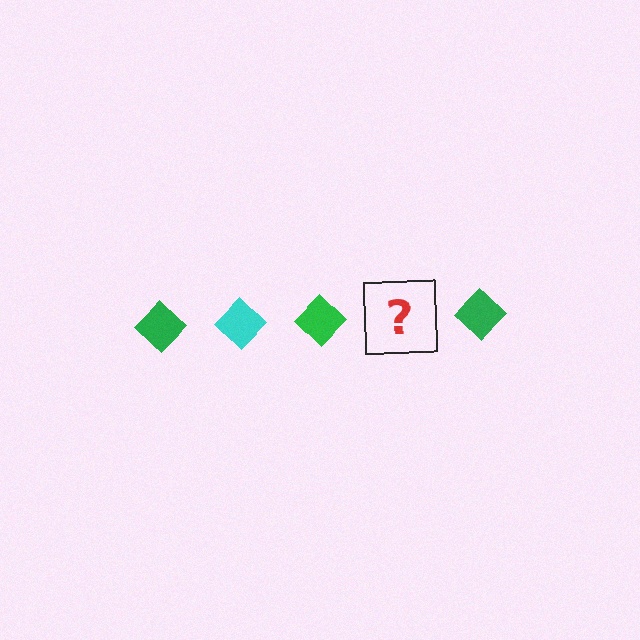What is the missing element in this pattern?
The missing element is a cyan diamond.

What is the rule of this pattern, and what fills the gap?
The rule is that the pattern cycles through green, cyan diamonds. The gap should be filled with a cyan diamond.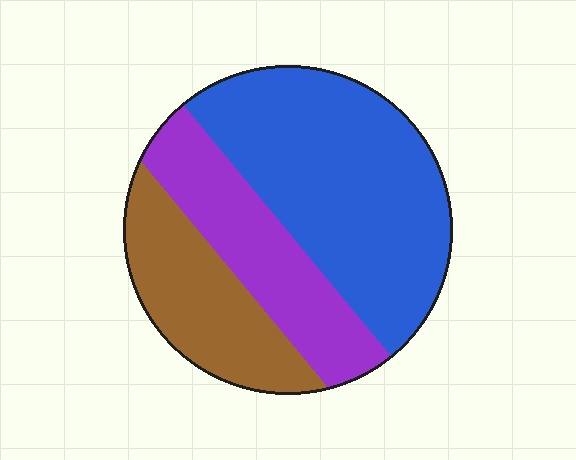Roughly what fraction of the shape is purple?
Purple covers 26% of the shape.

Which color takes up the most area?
Blue, at roughly 50%.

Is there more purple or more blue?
Blue.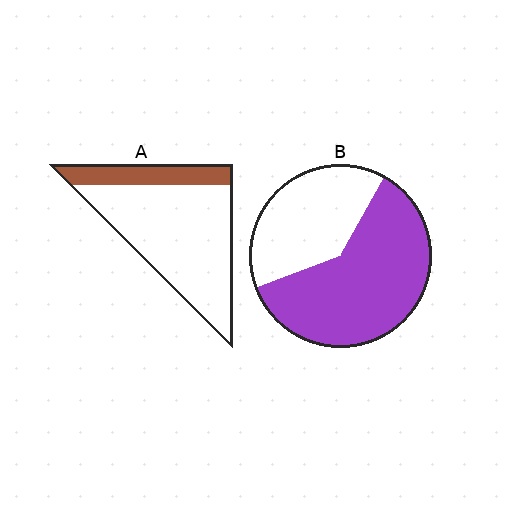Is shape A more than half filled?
No.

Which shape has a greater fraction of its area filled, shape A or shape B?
Shape B.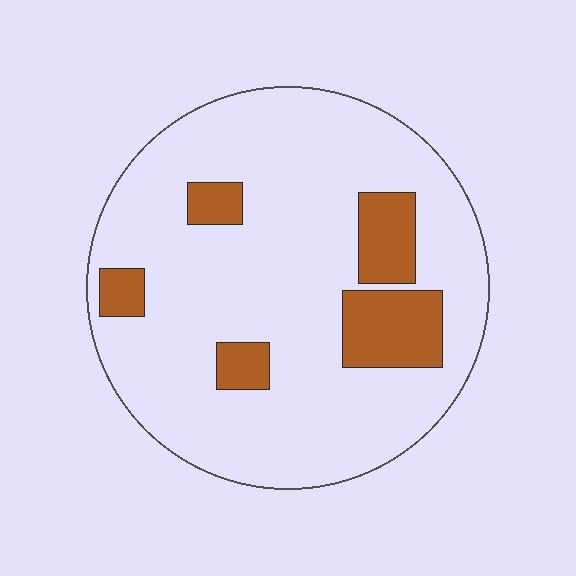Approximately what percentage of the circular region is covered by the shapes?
Approximately 15%.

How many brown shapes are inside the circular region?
5.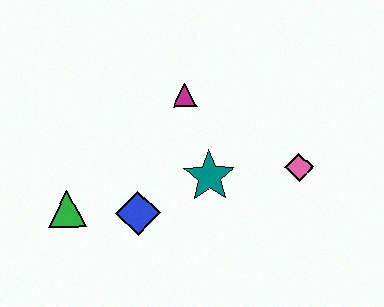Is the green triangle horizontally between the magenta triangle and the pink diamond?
No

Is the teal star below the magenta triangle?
Yes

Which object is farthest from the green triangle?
The pink diamond is farthest from the green triangle.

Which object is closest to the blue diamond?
The green triangle is closest to the blue diamond.